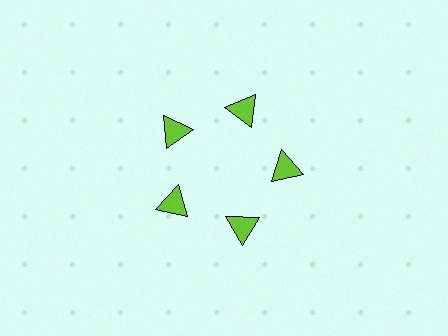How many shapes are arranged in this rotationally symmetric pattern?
There are 5 shapes, arranged in 5 groups of 1.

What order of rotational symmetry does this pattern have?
This pattern has 5-fold rotational symmetry.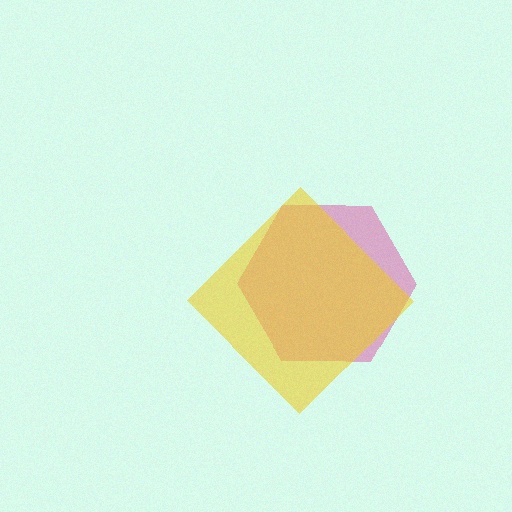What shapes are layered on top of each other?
The layered shapes are: a pink hexagon, a yellow diamond.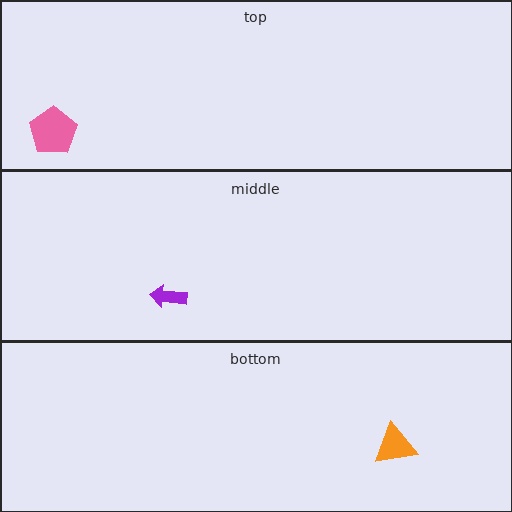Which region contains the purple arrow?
The middle region.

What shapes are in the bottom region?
The orange triangle.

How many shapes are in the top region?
1.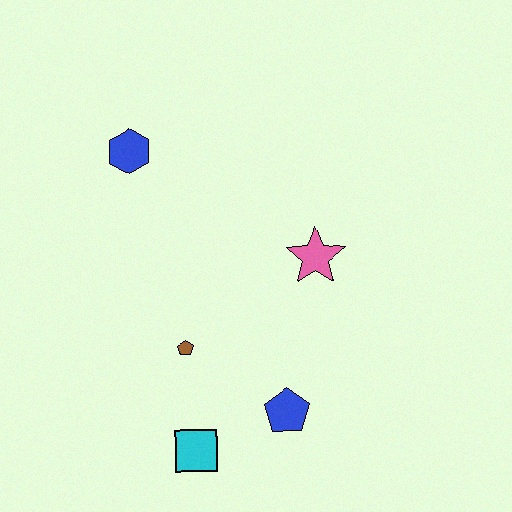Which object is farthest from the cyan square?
The blue hexagon is farthest from the cyan square.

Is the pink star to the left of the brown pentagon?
No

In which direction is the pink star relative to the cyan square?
The pink star is above the cyan square.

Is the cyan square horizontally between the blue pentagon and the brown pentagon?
Yes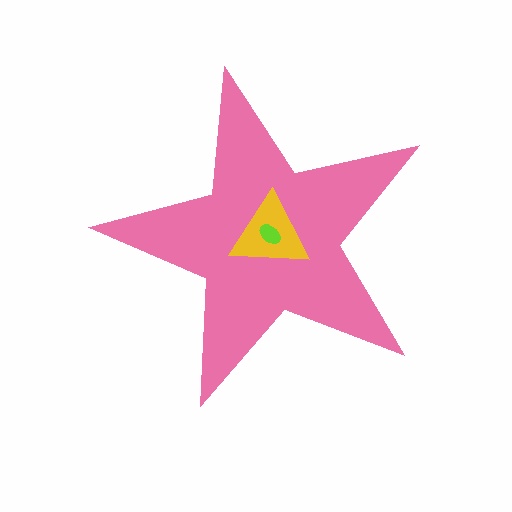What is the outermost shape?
The pink star.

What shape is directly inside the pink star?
The yellow triangle.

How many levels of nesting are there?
3.